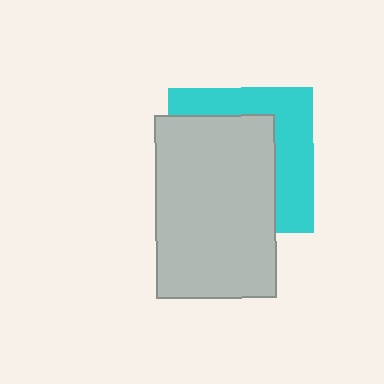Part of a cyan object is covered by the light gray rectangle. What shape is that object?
It is a square.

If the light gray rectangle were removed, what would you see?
You would see the complete cyan square.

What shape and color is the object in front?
The object in front is a light gray rectangle.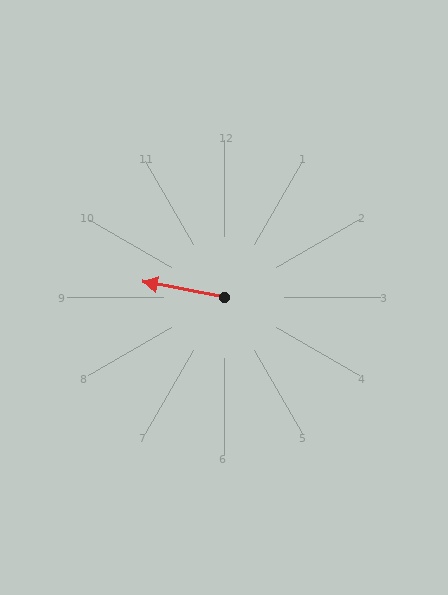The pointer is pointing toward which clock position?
Roughly 9 o'clock.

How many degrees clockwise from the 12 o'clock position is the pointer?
Approximately 281 degrees.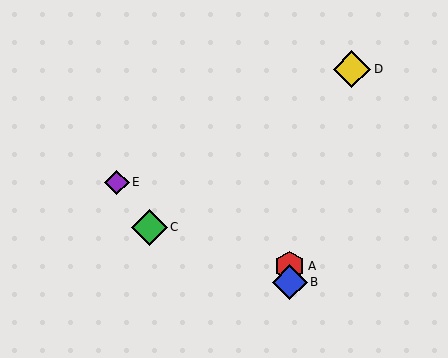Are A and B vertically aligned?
Yes, both are at x≈290.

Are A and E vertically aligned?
No, A is at x≈290 and E is at x≈117.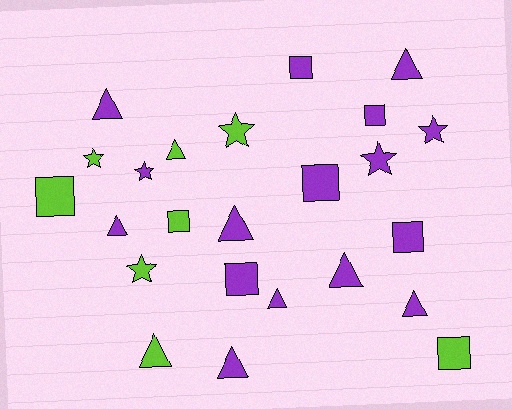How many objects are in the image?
There are 24 objects.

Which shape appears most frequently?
Triangle, with 10 objects.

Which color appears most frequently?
Purple, with 16 objects.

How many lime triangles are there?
There are 2 lime triangles.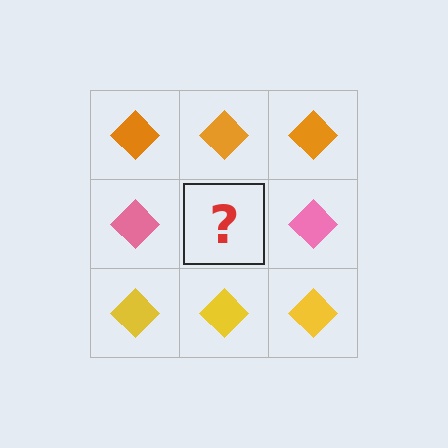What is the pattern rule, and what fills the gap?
The rule is that each row has a consistent color. The gap should be filled with a pink diamond.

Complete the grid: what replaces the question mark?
The question mark should be replaced with a pink diamond.